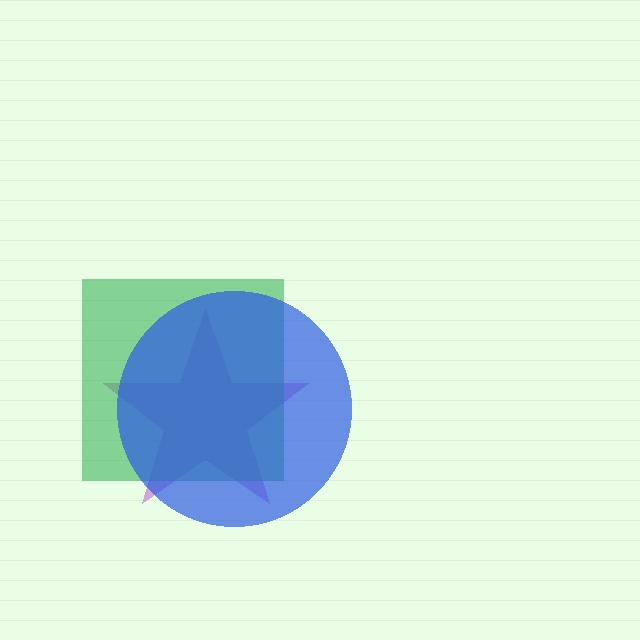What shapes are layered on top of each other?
The layered shapes are: a purple star, a green square, a blue circle.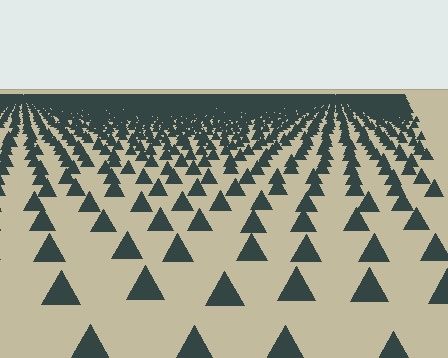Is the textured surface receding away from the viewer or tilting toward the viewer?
The surface is receding away from the viewer. Texture elements get smaller and denser toward the top.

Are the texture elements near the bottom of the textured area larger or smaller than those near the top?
Larger. Near the bottom, elements are closer to the viewer and appear at a bigger on-screen size.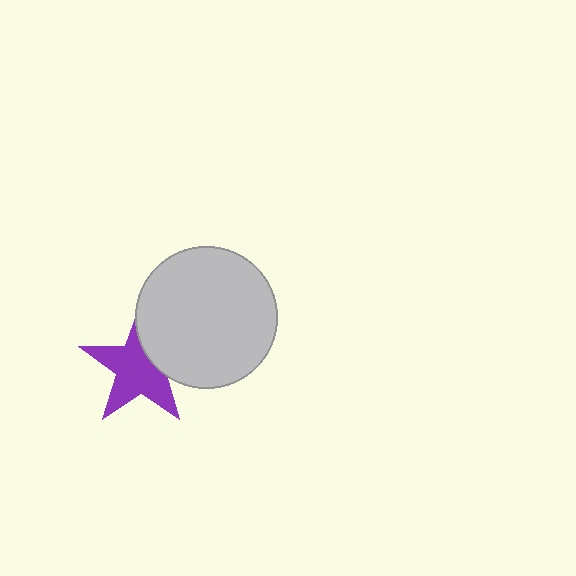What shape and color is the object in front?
The object in front is a light gray circle.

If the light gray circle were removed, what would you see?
You would see the complete purple star.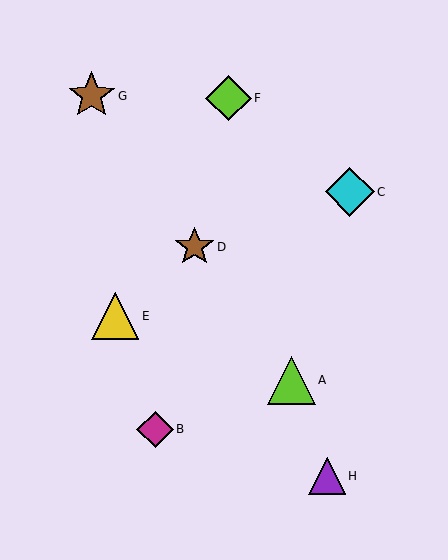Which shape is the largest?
The cyan diamond (labeled C) is the largest.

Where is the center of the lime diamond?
The center of the lime diamond is at (229, 98).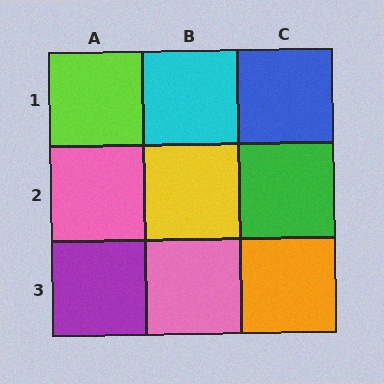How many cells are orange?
1 cell is orange.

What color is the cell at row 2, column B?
Yellow.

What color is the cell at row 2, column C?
Green.